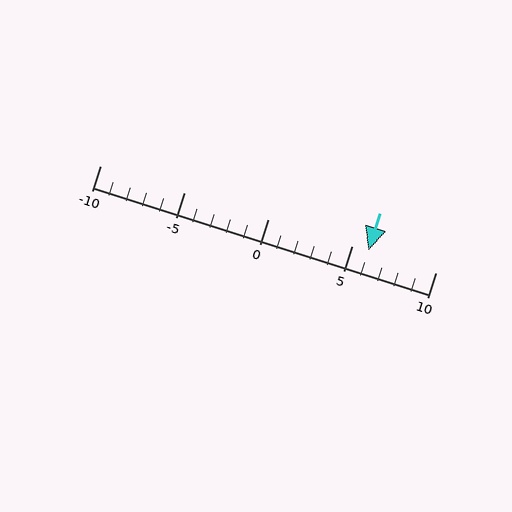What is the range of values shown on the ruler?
The ruler shows values from -10 to 10.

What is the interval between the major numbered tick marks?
The major tick marks are spaced 5 units apart.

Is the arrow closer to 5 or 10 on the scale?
The arrow is closer to 5.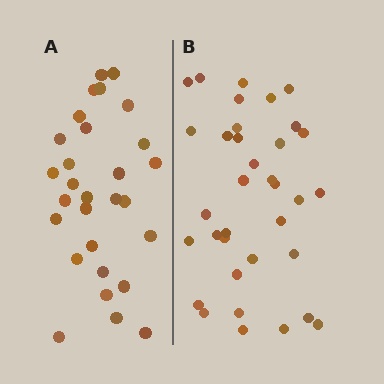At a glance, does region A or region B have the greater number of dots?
Region B (the right region) has more dots.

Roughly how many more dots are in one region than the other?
Region B has about 6 more dots than region A.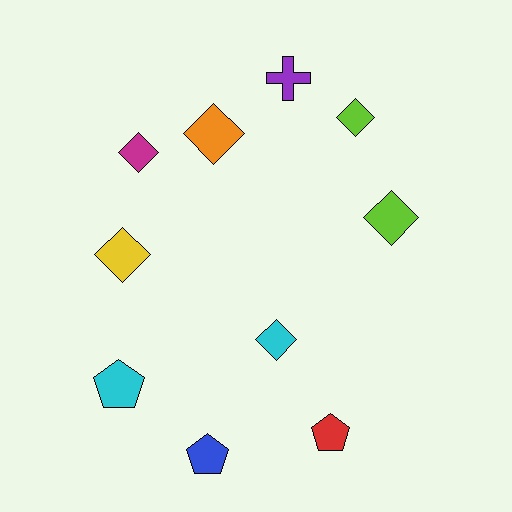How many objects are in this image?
There are 10 objects.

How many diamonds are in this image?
There are 6 diamonds.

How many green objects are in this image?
There are no green objects.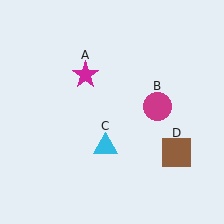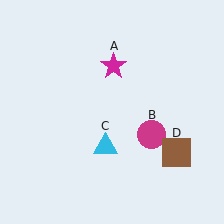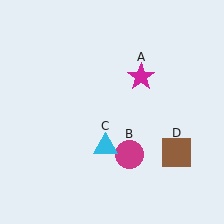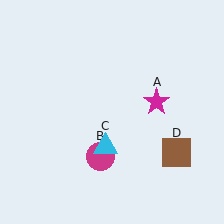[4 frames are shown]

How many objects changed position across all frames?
2 objects changed position: magenta star (object A), magenta circle (object B).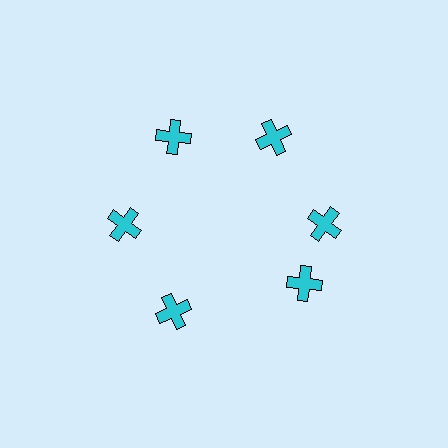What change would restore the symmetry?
The symmetry would be restored by rotating it back into even spacing with its neighbors so that all 6 crosses sit at equal angles and equal distance from the center.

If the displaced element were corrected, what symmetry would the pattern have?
It would have 6-fold rotational symmetry — the pattern would map onto itself every 60 degrees.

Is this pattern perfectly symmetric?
No. The 6 cyan crosses are arranged in a ring, but one element near the 5 o'clock position is rotated out of alignment along the ring, breaking the 6-fold rotational symmetry.